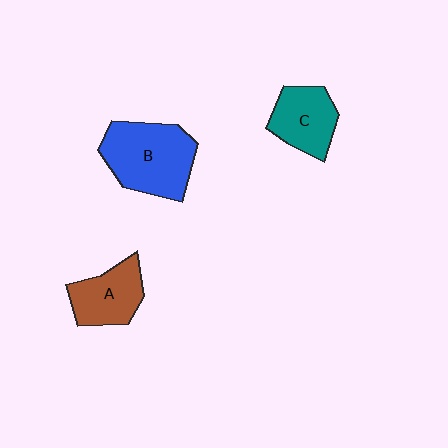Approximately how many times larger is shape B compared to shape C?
Approximately 1.6 times.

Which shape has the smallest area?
Shape C (teal).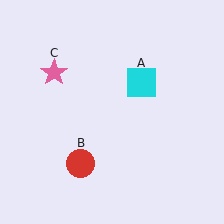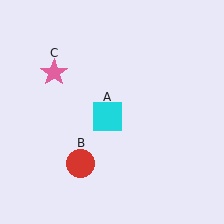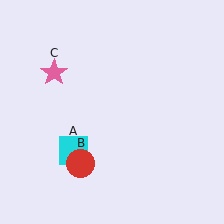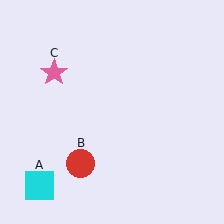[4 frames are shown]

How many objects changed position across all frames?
1 object changed position: cyan square (object A).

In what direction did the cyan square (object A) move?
The cyan square (object A) moved down and to the left.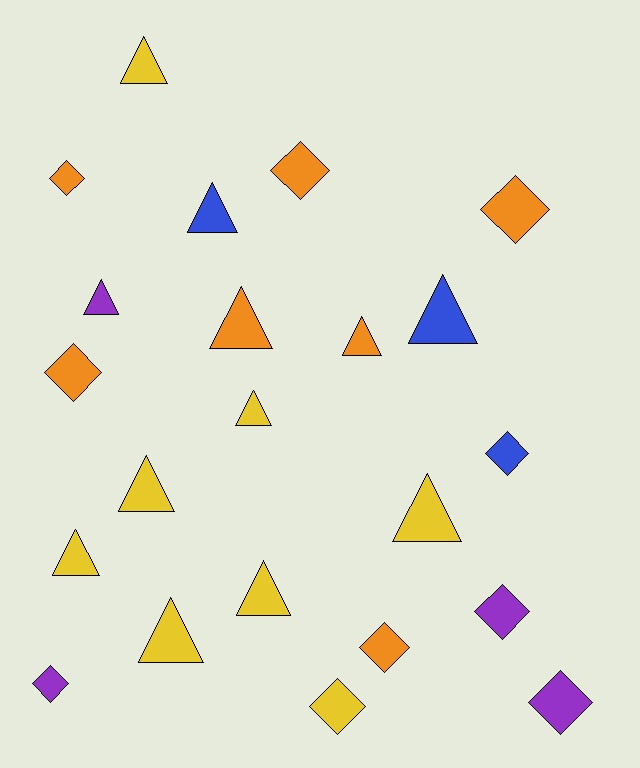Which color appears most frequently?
Yellow, with 8 objects.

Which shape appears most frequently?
Triangle, with 12 objects.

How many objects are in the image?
There are 22 objects.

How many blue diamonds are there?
There is 1 blue diamond.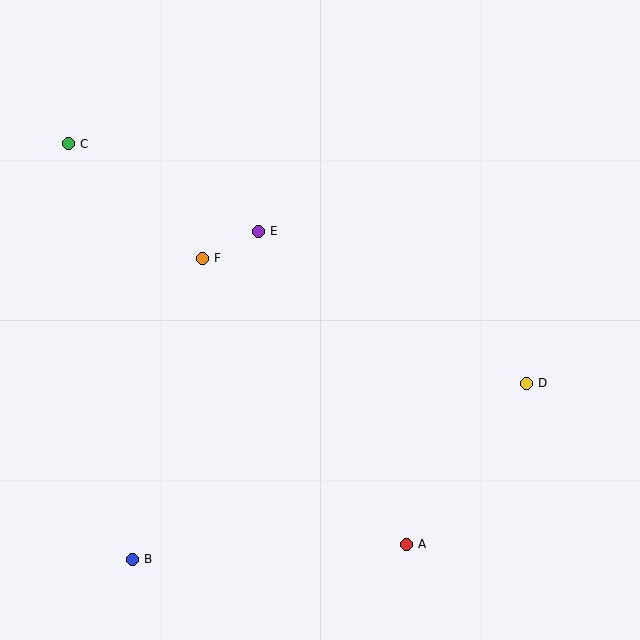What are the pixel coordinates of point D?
Point D is at (526, 383).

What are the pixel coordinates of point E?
Point E is at (258, 231).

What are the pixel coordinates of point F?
Point F is at (202, 258).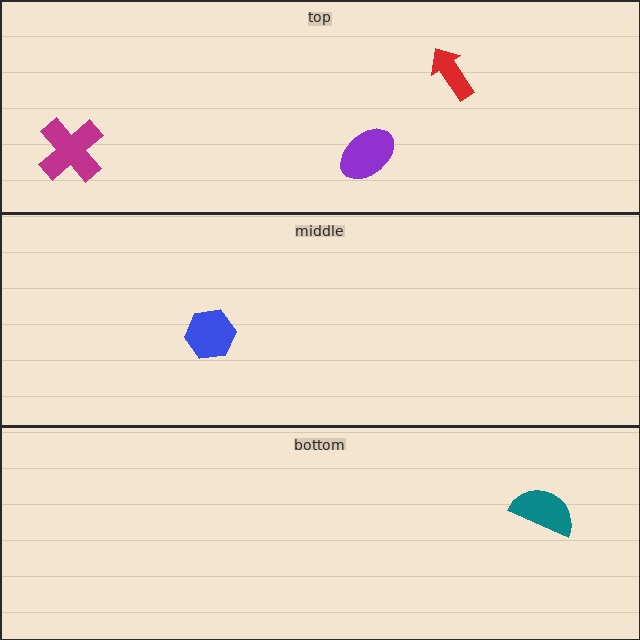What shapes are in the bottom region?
The teal semicircle.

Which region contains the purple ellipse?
The top region.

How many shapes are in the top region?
3.